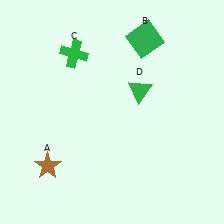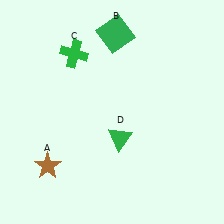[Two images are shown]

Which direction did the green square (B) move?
The green square (B) moved left.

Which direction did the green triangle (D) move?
The green triangle (D) moved down.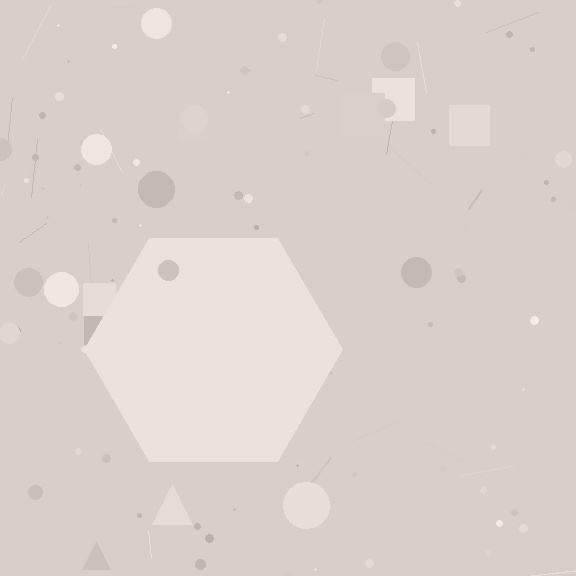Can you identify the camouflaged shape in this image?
The camouflaged shape is a hexagon.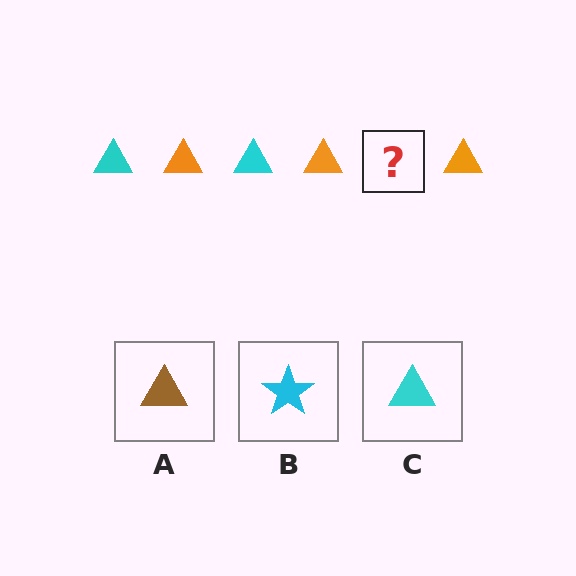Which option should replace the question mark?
Option C.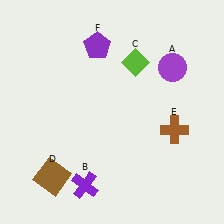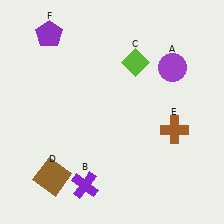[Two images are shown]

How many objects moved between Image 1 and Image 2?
1 object moved between the two images.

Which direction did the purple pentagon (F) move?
The purple pentagon (F) moved left.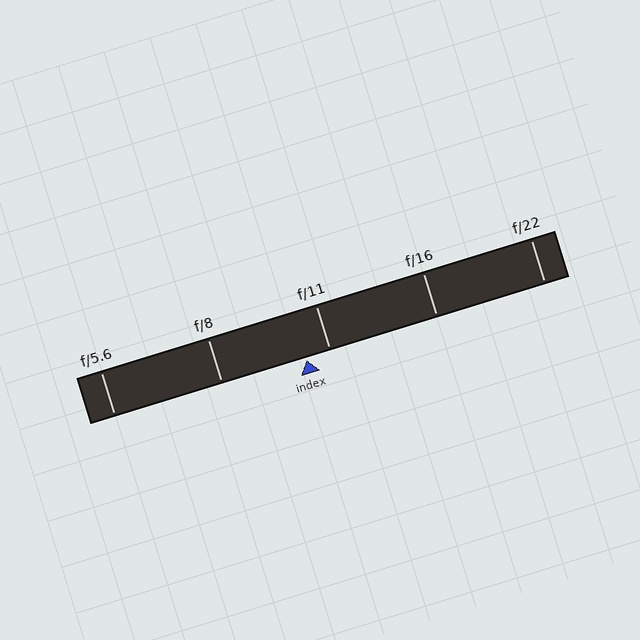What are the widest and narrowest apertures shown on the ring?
The widest aperture shown is f/5.6 and the narrowest is f/22.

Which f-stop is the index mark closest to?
The index mark is closest to f/11.